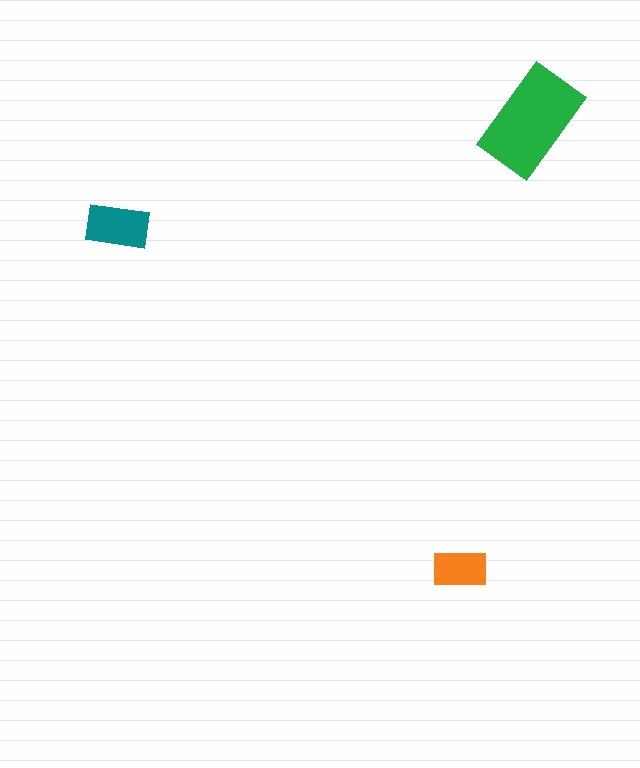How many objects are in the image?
There are 3 objects in the image.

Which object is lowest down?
The orange rectangle is bottommost.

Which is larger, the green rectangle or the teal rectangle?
The green one.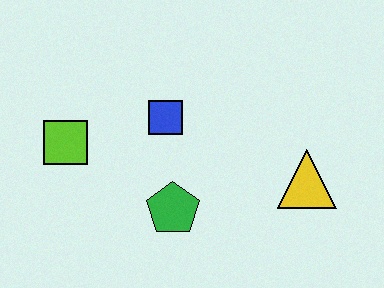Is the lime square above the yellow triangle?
Yes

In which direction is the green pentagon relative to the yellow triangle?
The green pentagon is to the left of the yellow triangle.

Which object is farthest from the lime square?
The yellow triangle is farthest from the lime square.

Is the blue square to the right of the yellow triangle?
No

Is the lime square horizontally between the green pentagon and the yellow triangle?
No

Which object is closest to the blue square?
The green pentagon is closest to the blue square.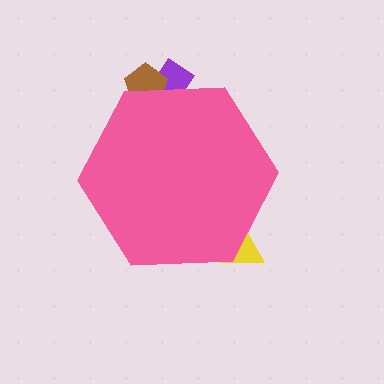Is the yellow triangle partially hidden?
Yes, the yellow triangle is partially hidden behind the pink hexagon.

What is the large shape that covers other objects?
A pink hexagon.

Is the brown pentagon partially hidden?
Yes, the brown pentagon is partially hidden behind the pink hexagon.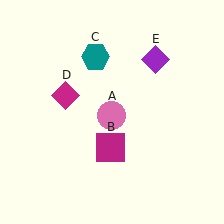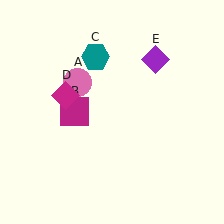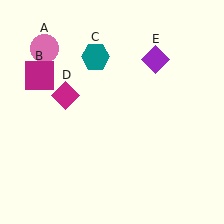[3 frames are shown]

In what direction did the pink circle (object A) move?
The pink circle (object A) moved up and to the left.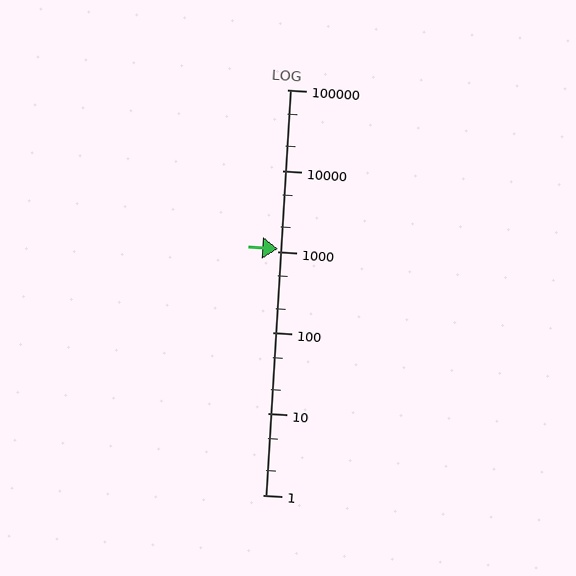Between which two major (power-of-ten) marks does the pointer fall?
The pointer is between 1000 and 10000.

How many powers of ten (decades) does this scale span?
The scale spans 5 decades, from 1 to 100000.